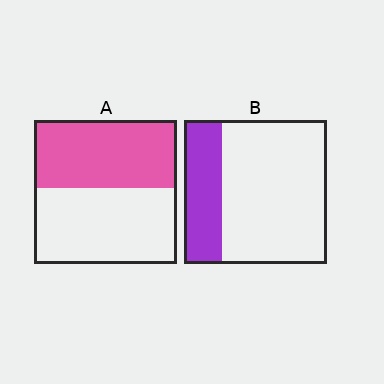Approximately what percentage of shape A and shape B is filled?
A is approximately 45% and B is approximately 25%.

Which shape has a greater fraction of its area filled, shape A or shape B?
Shape A.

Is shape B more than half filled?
No.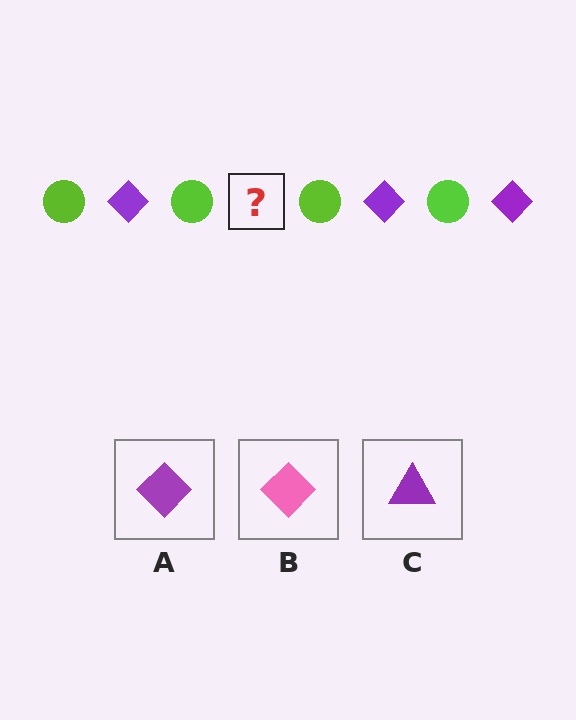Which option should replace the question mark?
Option A.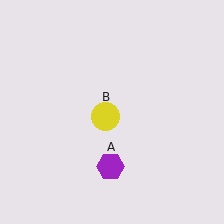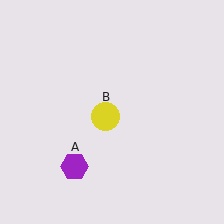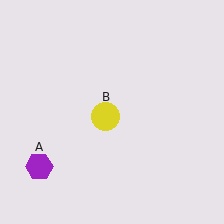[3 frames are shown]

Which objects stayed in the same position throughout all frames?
Yellow circle (object B) remained stationary.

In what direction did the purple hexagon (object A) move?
The purple hexagon (object A) moved left.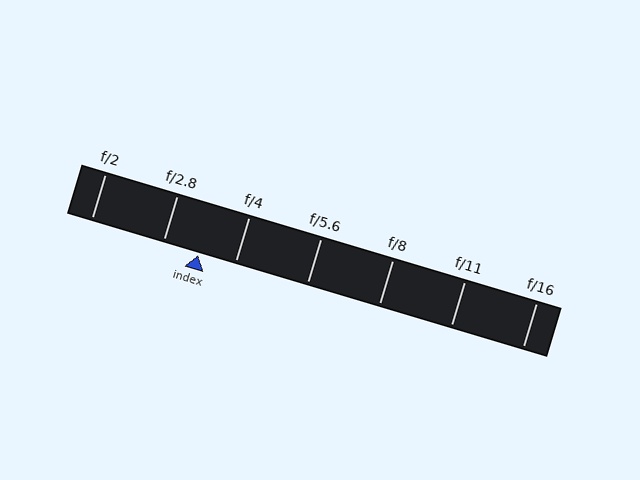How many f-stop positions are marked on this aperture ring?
There are 7 f-stop positions marked.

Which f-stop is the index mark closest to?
The index mark is closest to f/2.8.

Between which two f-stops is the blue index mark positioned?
The index mark is between f/2.8 and f/4.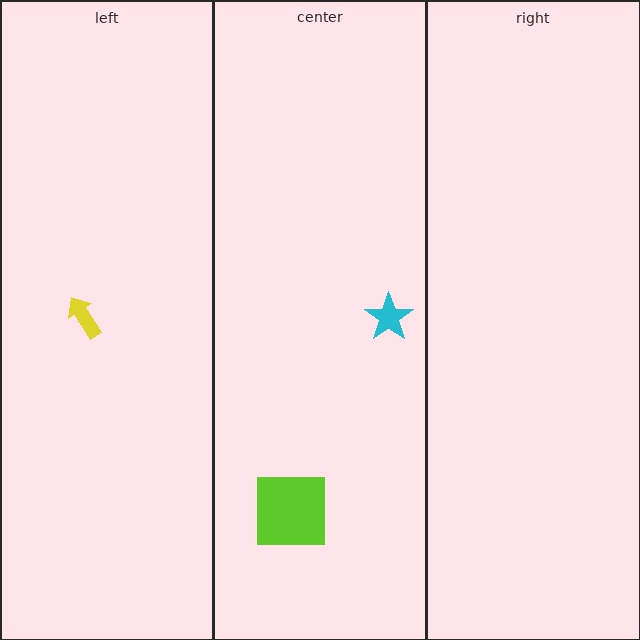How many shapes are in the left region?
1.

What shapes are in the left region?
The yellow arrow.